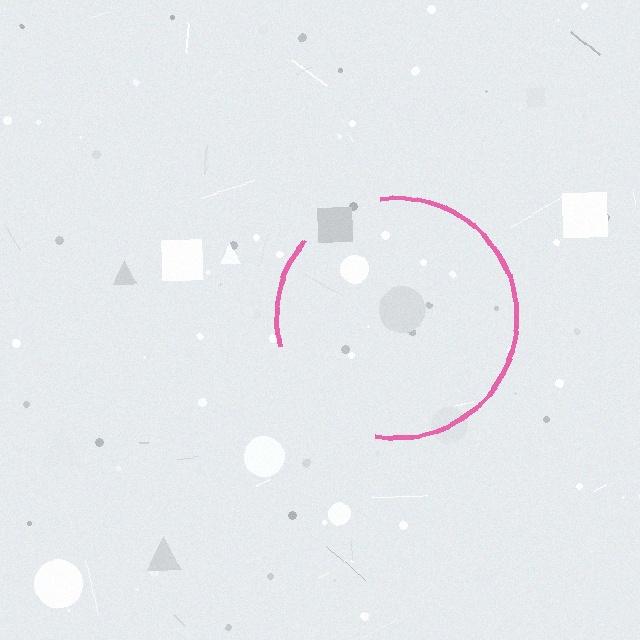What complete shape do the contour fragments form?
The contour fragments form a circle.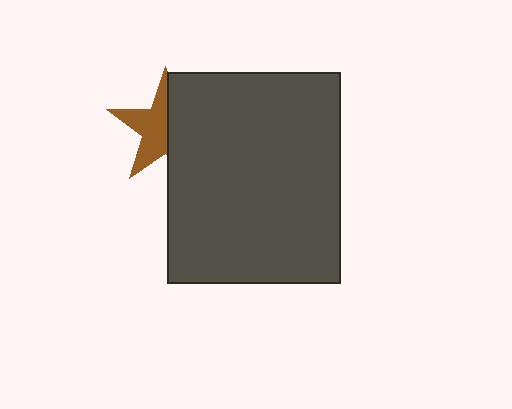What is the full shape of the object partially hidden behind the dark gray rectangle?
The partially hidden object is a brown star.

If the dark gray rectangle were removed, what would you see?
You would see the complete brown star.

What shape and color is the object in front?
The object in front is a dark gray rectangle.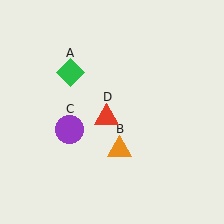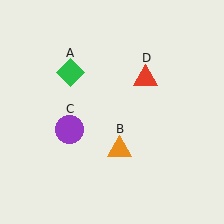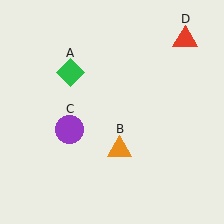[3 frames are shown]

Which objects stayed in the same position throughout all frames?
Green diamond (object A) and orange triangle (object B) and purple circle (object C) remained stationary.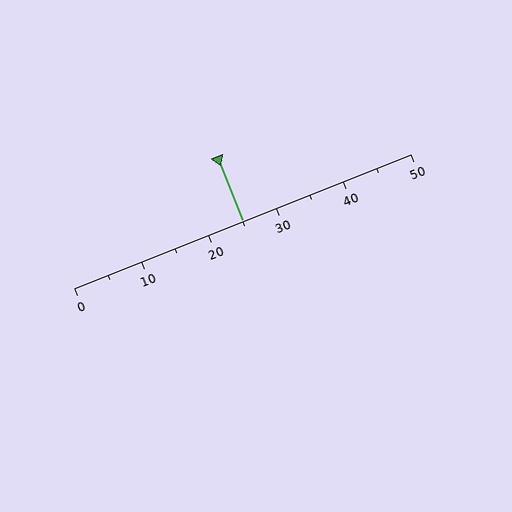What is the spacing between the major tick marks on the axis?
The major ticks are spaced 10 apart.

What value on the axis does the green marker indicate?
The marker indicates approximately 25.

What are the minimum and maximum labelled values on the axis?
The axis runs from 0 to 50.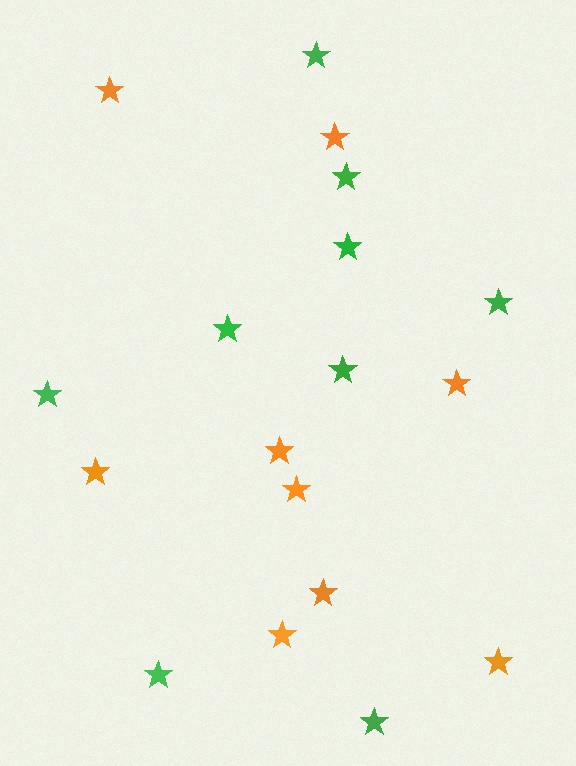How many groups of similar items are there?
There are 2 groups: one group of green stars (9) and one group of orange stars (9).